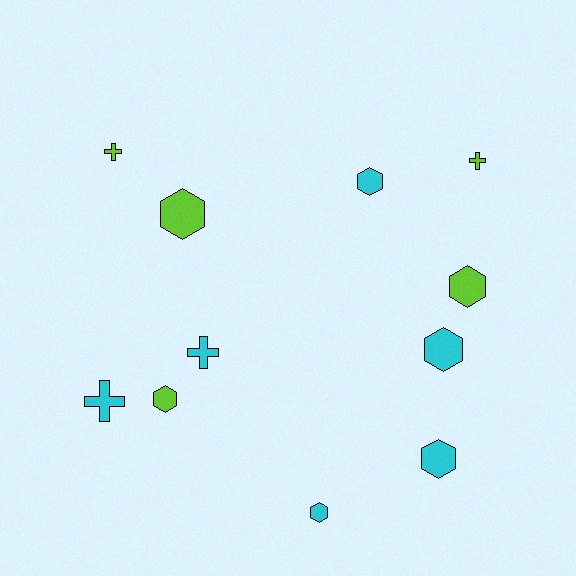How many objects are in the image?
There are 11 objects.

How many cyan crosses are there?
There are 2 cyan crosses.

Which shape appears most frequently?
Hexagon, with 7 objects.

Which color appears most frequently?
Cyan, with 6 objects.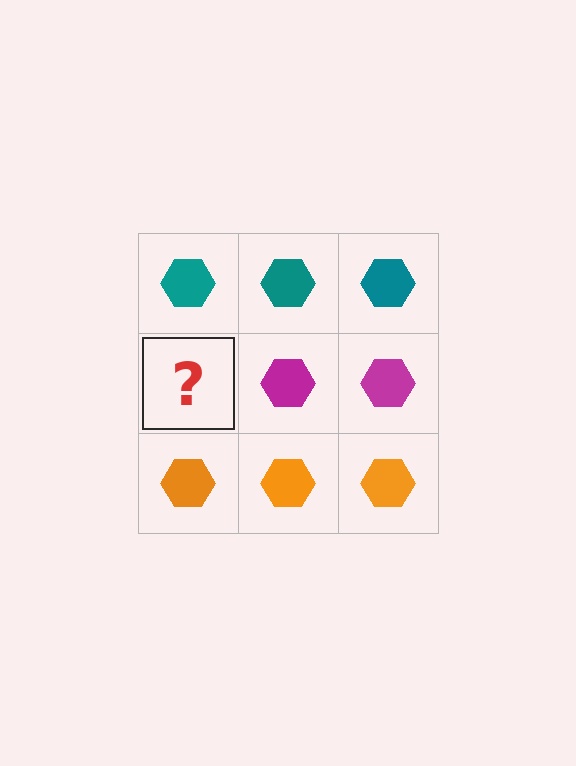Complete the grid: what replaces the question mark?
The question mark should be replaced with a magenta hexagon.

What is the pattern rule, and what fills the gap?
The rule is that each row has a consistent color. The gap should be filled with a magenta hexagon.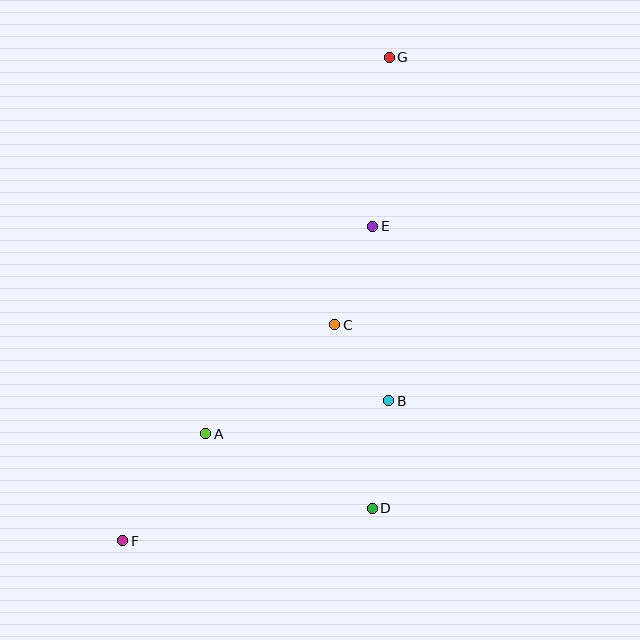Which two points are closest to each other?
Points B and C are closest to each other.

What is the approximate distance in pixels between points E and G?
The distance between E and G is approximately 169 pixels.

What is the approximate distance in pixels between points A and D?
The distance between A and D is approximately 182 pixels.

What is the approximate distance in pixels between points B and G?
The distance between B and G is approximately 344 pixels.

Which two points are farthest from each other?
Points F and G are farthest from each other.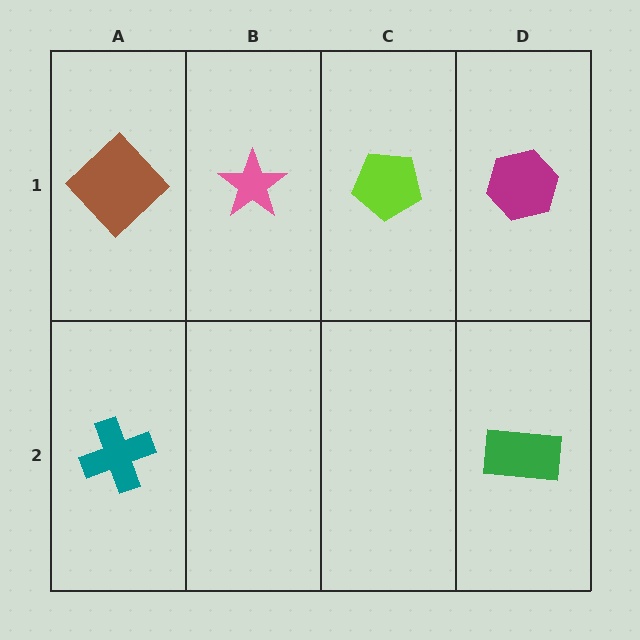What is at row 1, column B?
A pink star.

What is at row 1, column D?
A magenta hexagon.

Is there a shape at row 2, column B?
No, that cell is empty.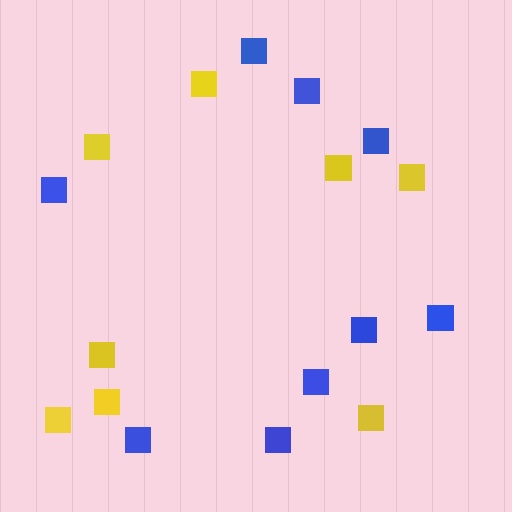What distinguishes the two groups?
There are 2 groups: one group of yellow squares (8) and one group of blue squares (9).